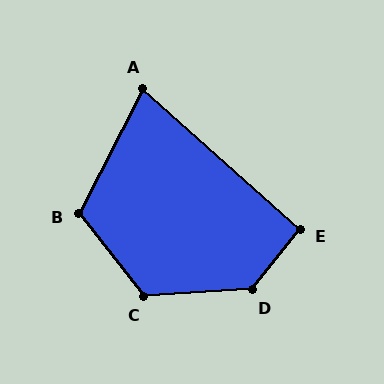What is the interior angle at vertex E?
Approximately 93 degrees (approximately right).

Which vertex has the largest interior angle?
D, at approximately 132 degrees.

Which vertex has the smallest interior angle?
A, at approximately 75 degrees.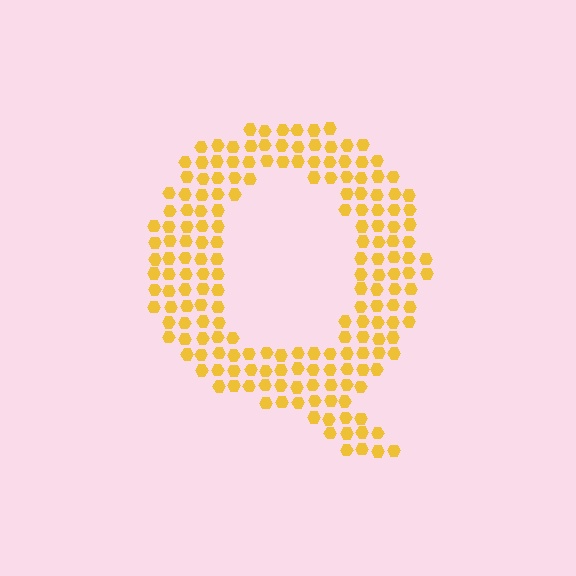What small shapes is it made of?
It is made of small hexagons.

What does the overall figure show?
The overall figure shows the letter Q.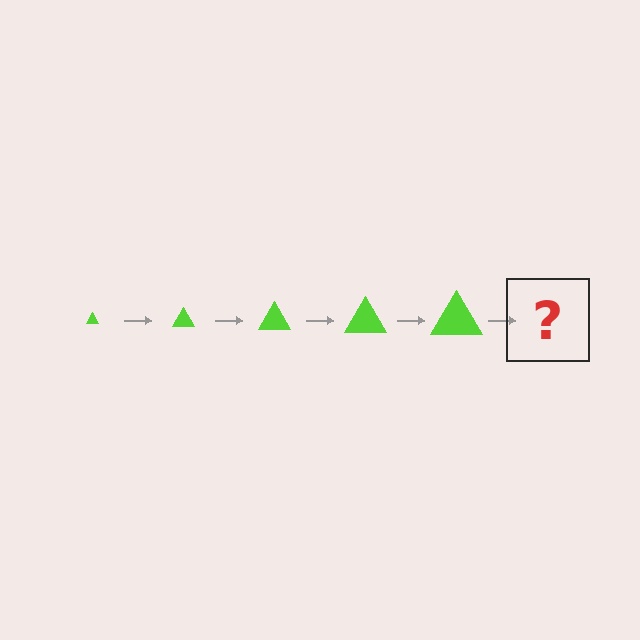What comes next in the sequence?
The next element should be a lime triangle, larger than the previous one.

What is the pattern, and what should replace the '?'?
The pattern is that the triangle gets progressively larger each step. The '?' should be a lime triangle, larger than the previous one.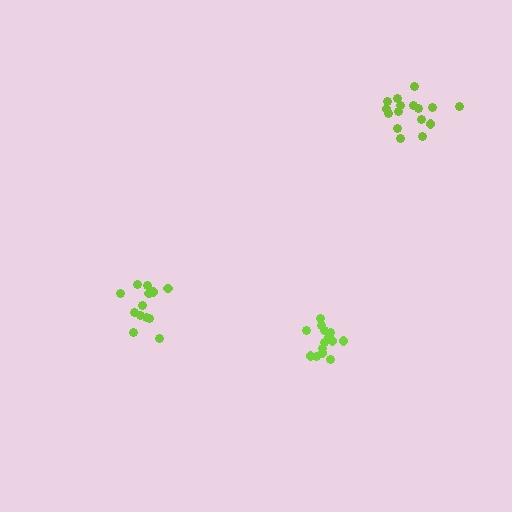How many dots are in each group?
Group 1: 13 dots, Group 2: 15 dots, Group 3: 16 dots (44 total).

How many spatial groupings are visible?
There are 3 spatial groupings.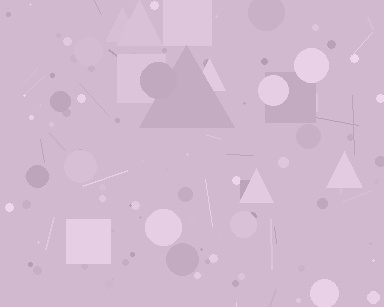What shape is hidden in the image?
A triangle is hidden in the image.